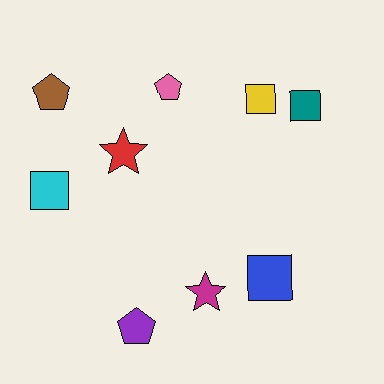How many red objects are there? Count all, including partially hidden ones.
There is 1 red object.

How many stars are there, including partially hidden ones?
There are 2 stars.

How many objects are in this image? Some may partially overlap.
There are 9 objects.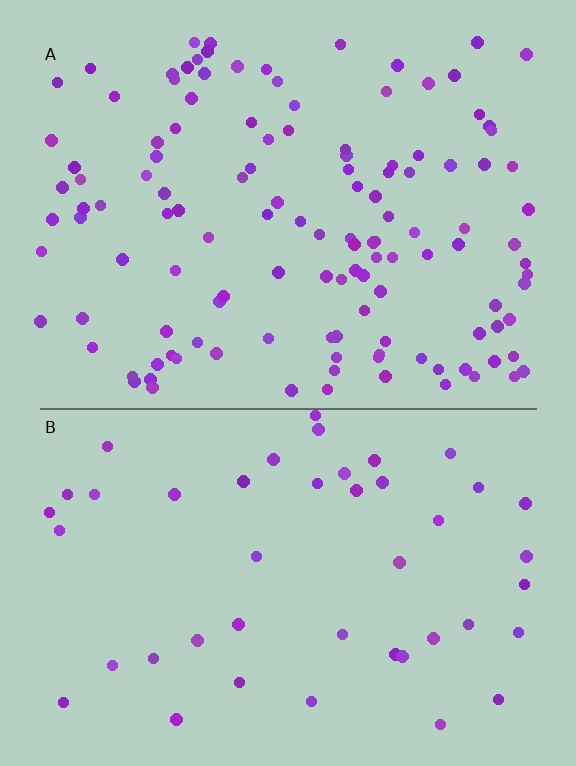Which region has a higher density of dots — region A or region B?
A (the top).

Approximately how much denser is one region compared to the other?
Approximately 2.8× — region A over region B.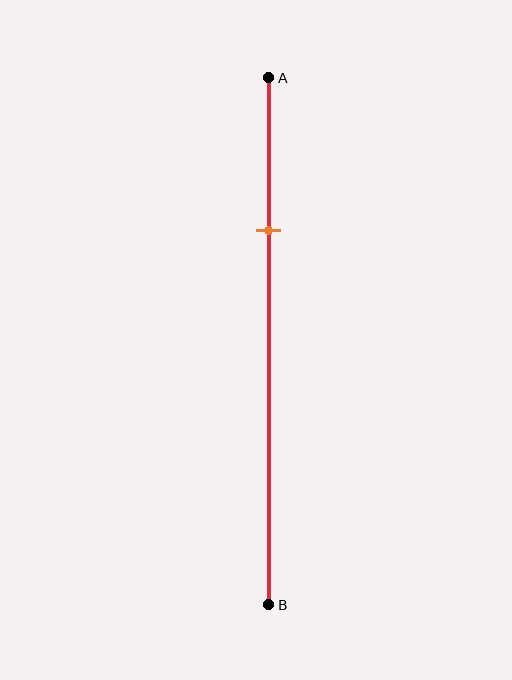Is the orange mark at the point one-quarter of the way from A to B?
No, the mark is at about 30% from A, not at the 25% one-quarter point.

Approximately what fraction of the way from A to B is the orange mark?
The orange mark is approximately 30% of the way from A to B.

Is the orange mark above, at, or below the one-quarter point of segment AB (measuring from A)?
The orange mark is below the one-quarter point of segment AB.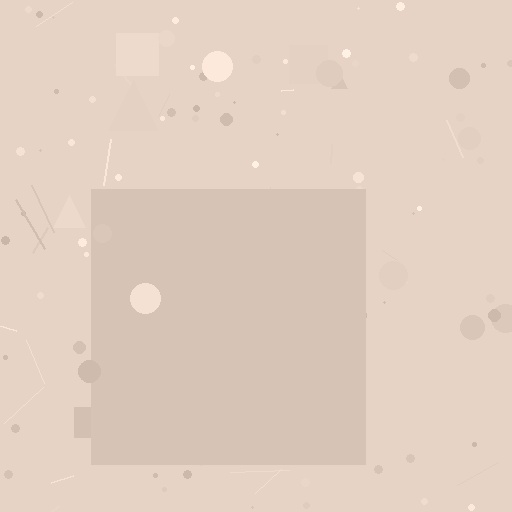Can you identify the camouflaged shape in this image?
The camouflaged shape is a square.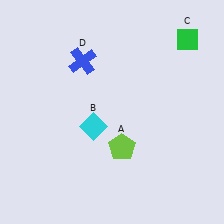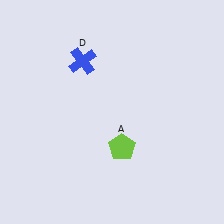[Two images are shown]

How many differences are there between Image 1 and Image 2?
There are 2 differences between the two images.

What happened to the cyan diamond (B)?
The cyan diamond (B) was removed in Image 2. It was in the bottom-left area of Image 1.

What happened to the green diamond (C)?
The green diamond (C) was removed in Image 2. It was in the top-right area of Image 1.